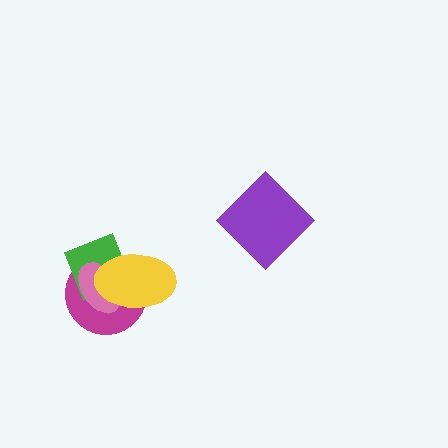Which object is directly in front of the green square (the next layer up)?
The pink ellipse is directly in front of the green square.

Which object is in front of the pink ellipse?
The yellow ellipse is in front of the pink ellipse.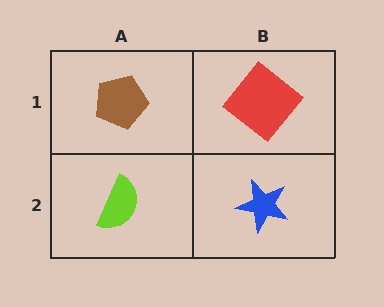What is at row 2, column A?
A lime semicircle.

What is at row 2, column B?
A blue star.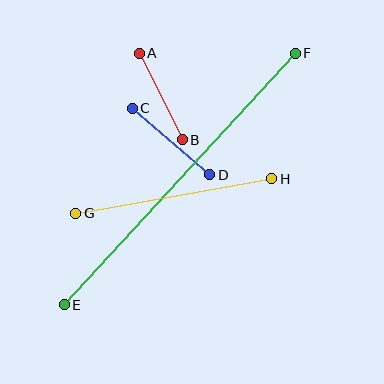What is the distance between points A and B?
The distance is approximately 97 pixels.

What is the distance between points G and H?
The distance is approximately 199 pixels.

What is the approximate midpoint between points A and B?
The midpoint is at approximately (161, 96) pixels.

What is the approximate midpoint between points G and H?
The midpoint is at approximately (174, 196) pixels.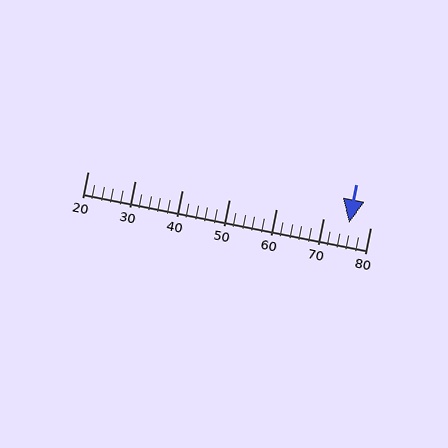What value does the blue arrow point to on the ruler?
The blue arrow points to approximately 76.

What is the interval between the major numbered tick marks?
The major tick marks are spaced 10 units apart.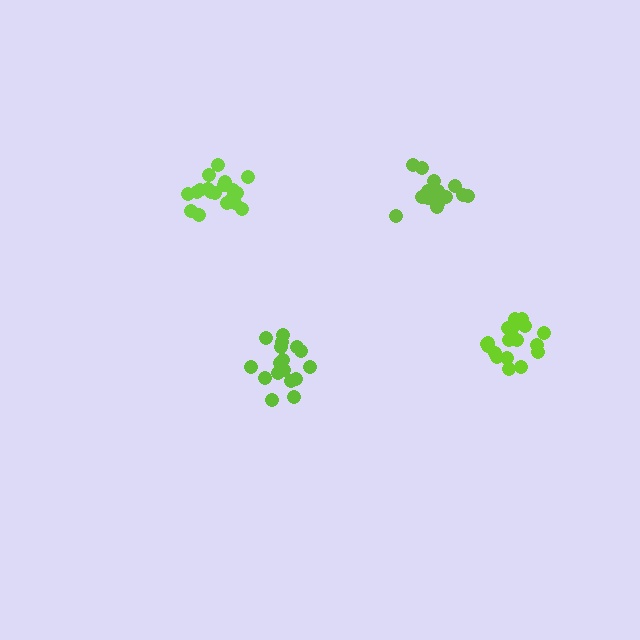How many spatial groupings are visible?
There are 4 spatial groupings.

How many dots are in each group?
Group 1: 19 dots, Group 2: 17 dots, Group 3: 21 dots, Group 4: 17 dots (74 total).